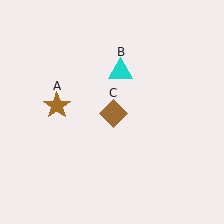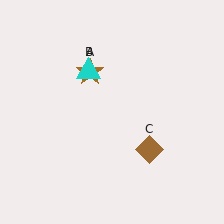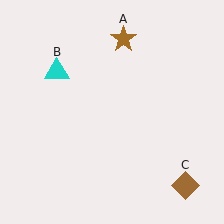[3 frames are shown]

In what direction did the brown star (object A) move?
The brown star (object A) moved up and to the right.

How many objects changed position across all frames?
3 objects changed position: brown star (object A), cyan triangle (object B), brown diamond (object C).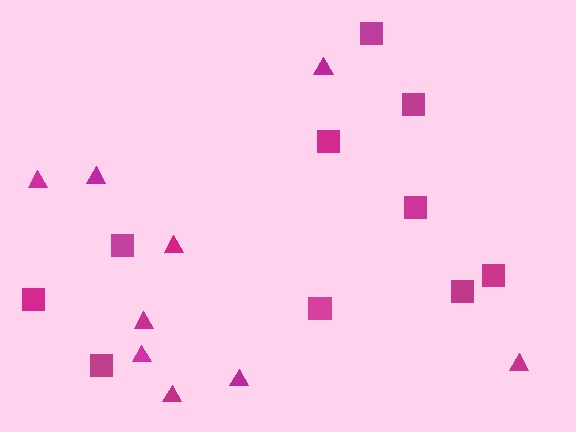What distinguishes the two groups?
There are 2 groups: one group of squares (10) and one group of triangles (9).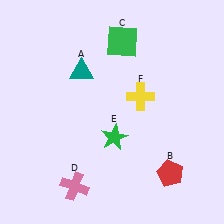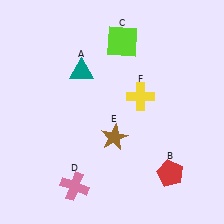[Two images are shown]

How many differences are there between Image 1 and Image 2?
There are 2 differences between the two images.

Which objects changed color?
C changed from green to lime. E changed from green to brown.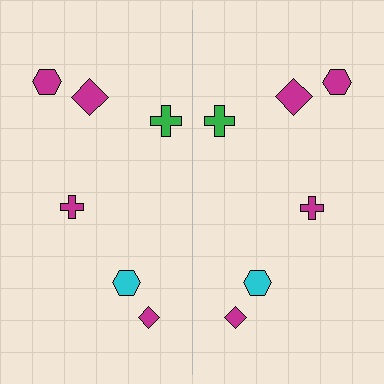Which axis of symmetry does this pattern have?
The pattern has a vertical axis of symmetry running through the center of the image.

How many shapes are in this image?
There are 12 shapes in this image.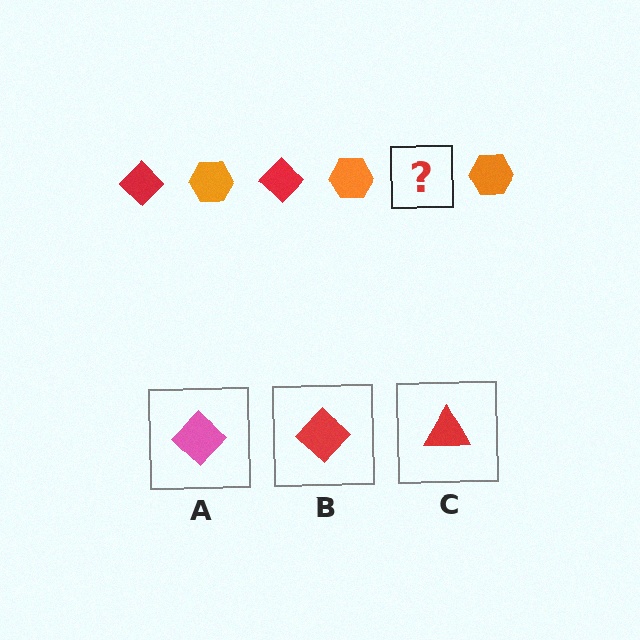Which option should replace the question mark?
Option B.